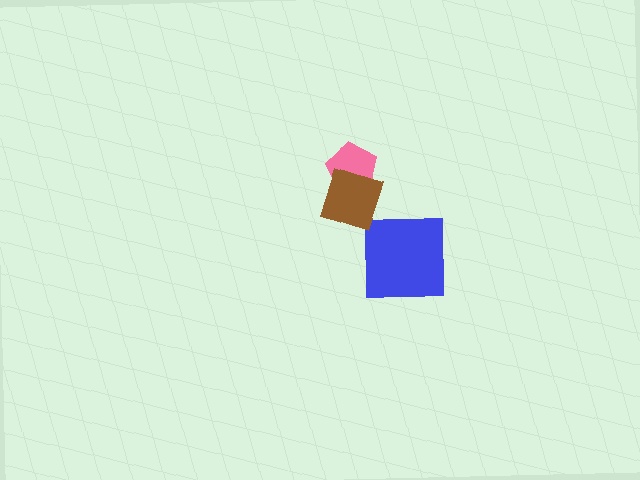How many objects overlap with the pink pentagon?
1 object overlaps with the pink pentagon.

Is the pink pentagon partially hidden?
Yes, it is partially covered by another shape.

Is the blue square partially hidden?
No, no other shape covers it.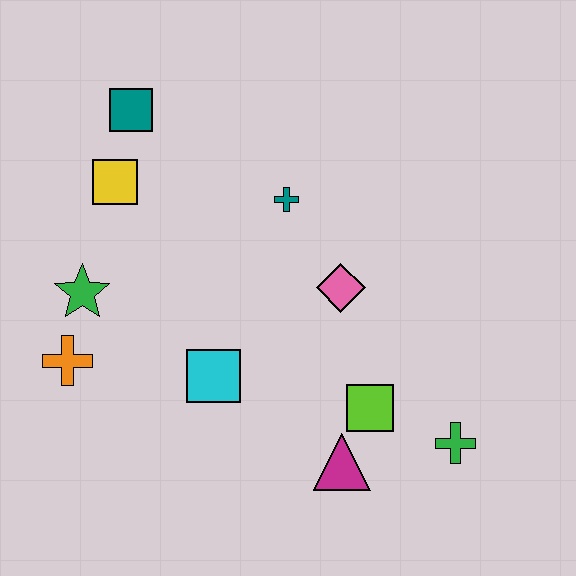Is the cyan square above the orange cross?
No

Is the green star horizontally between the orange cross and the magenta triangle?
Yes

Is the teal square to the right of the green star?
Yes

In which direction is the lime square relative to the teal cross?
The lime square is below the teal cross.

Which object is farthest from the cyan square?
The teal square is farthest from the cyan square.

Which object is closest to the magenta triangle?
The lime square is closest to the magenta triangle.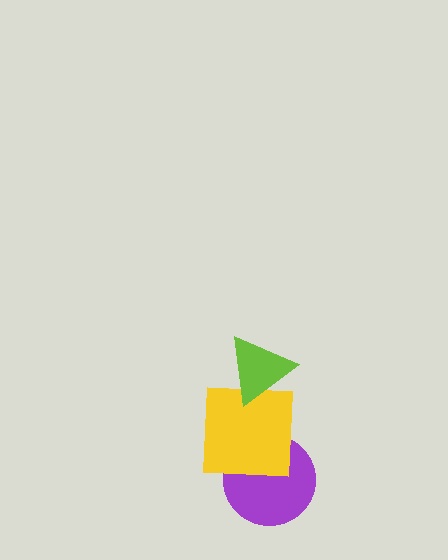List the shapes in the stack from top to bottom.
From top to bottom: the lime triangle, the yellow square, the purple circle.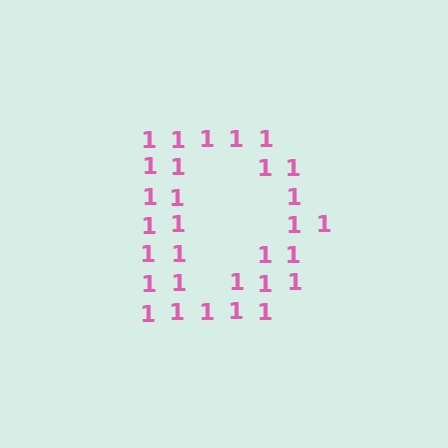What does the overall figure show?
The overall figure shows the letter D.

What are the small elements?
The small elements are digit 1's.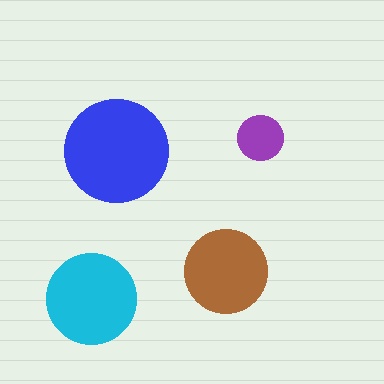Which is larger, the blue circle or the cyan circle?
The blue one.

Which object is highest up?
The purple circle is topmost.